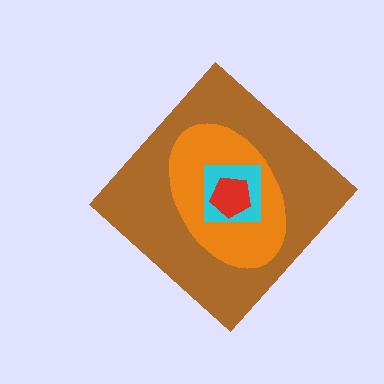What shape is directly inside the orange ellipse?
The cyan square.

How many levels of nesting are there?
4.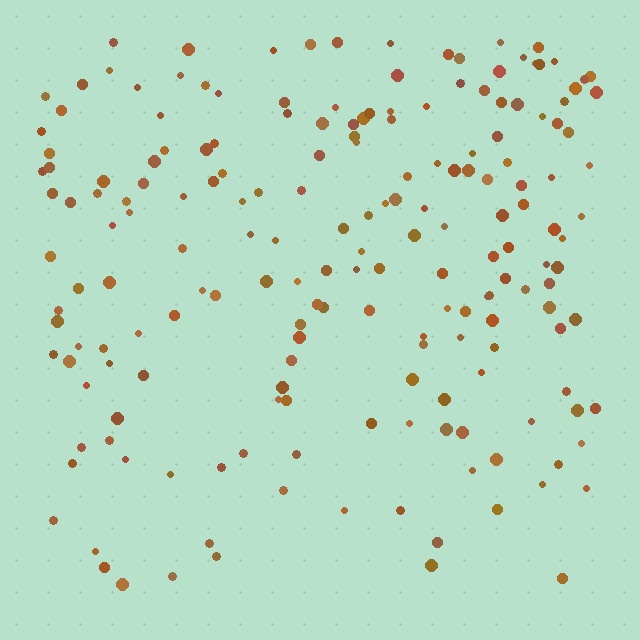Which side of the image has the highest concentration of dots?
The top.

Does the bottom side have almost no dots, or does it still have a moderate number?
Still a moderate number, just noticeably fewer than the top.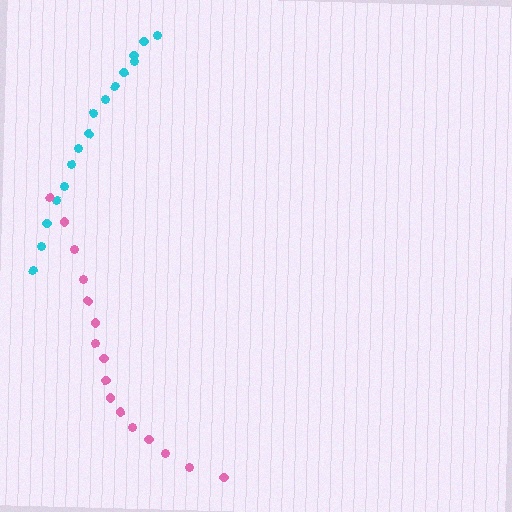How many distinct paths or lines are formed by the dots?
There are 2 distinct paths.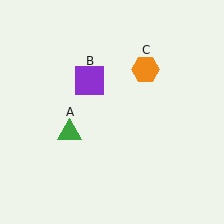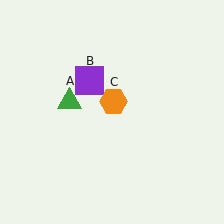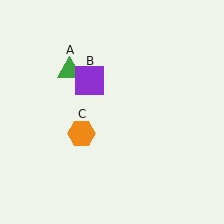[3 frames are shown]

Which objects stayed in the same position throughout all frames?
Purple square (object B) remained stationary.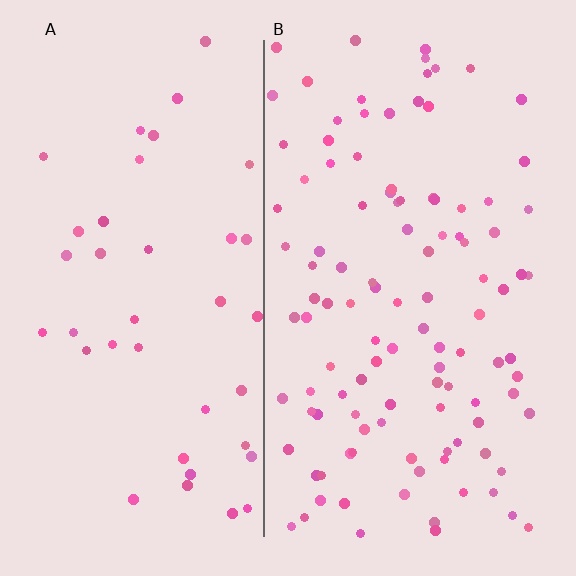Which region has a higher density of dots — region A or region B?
B (the right).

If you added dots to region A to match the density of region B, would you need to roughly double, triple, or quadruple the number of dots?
Approximately triple.